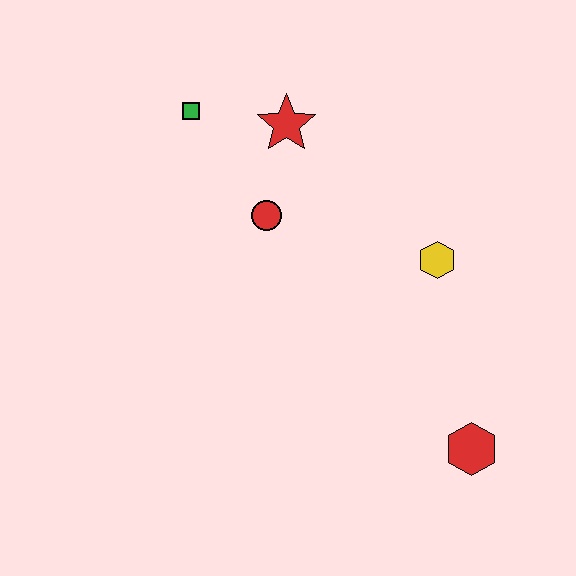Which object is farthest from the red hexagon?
The green square is farthest from the red hexagon.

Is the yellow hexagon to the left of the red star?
No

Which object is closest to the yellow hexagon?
The red circle is closest to the yellow hexagon.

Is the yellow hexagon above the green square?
No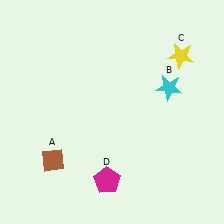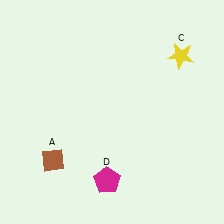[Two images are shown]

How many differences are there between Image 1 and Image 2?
There is 1 difference between the two images.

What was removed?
The cyan star (B) was removed in Image 2.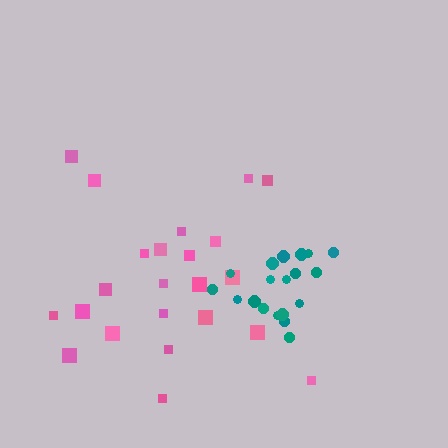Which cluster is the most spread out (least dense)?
Pink.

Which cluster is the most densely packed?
Teal.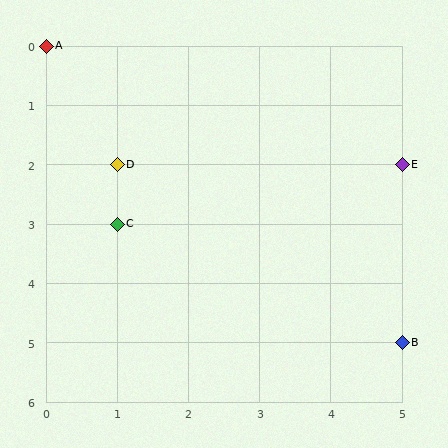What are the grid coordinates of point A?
Point A is at grid coordinates (0, 0).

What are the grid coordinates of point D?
Point D is at grid coordinates (1, 2).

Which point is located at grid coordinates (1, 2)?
Point D is at (1, 2).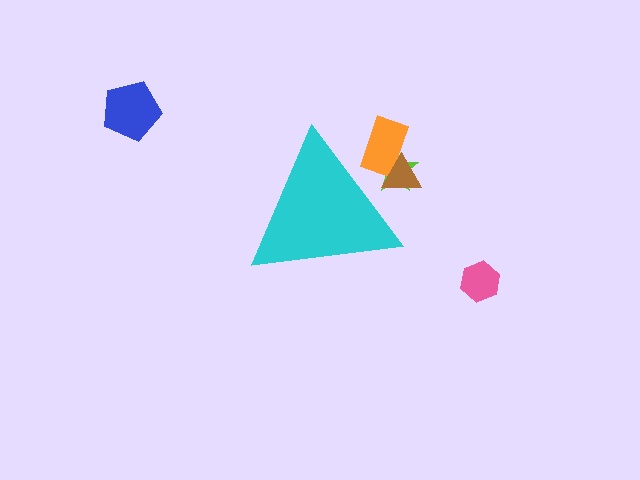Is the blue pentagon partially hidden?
No, the blue pentagon is fully visible.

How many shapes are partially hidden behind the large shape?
3 shapes are partially hidden.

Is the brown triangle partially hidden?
Yes, the brown triangle is partially hidden behind the cyan triangle.